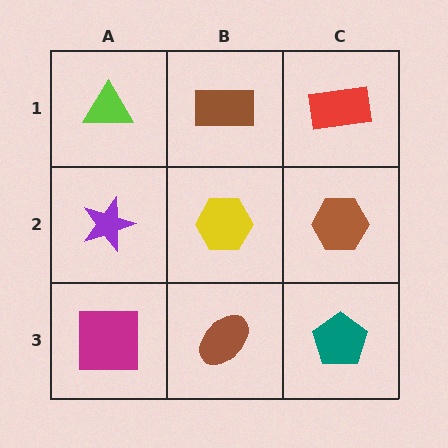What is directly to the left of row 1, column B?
A lime triangle.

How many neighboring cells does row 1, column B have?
3.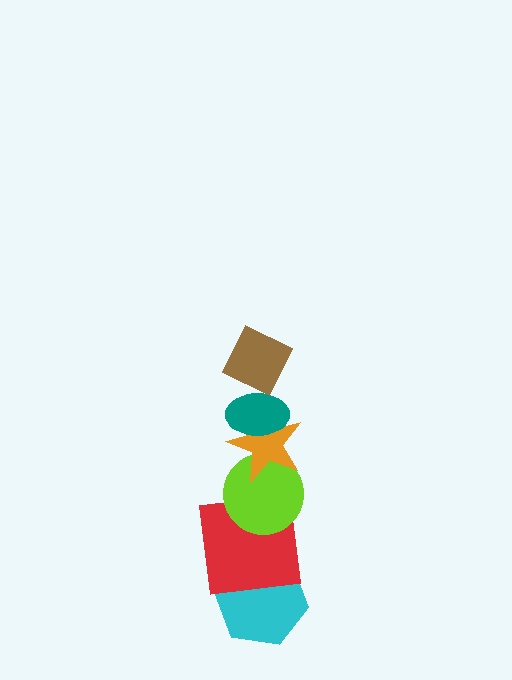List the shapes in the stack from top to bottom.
From top to bottom: the brown diamond, the teal ellipse, the orange star, the lime circle, the red square, the cyan hexagon.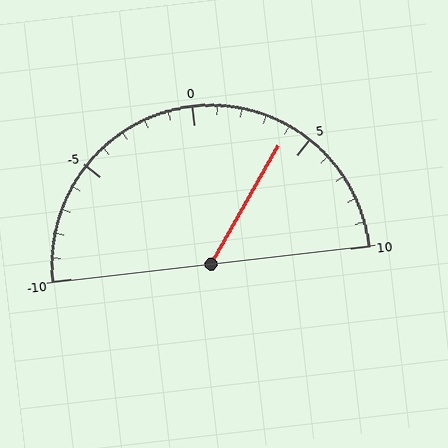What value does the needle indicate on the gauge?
The needle indicates approximately 4.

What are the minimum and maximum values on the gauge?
The gauge ranges from -10 to 10.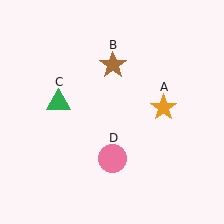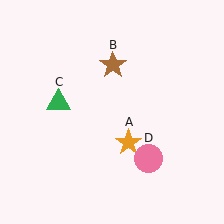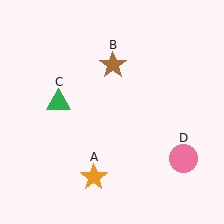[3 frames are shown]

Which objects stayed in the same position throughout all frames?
Brown star (object B) and green triangle (object C) remained stationary.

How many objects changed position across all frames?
2 objects changed position: orange star (object A), pink circle (object D).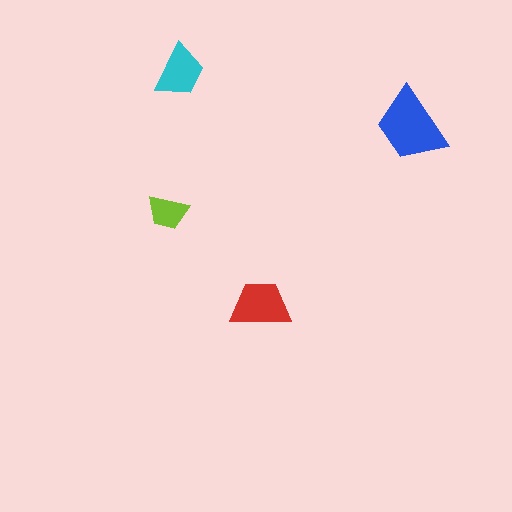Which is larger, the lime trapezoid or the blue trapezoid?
The blue one.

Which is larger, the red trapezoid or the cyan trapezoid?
The red one.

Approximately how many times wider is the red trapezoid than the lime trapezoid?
About 1.5 times wider.